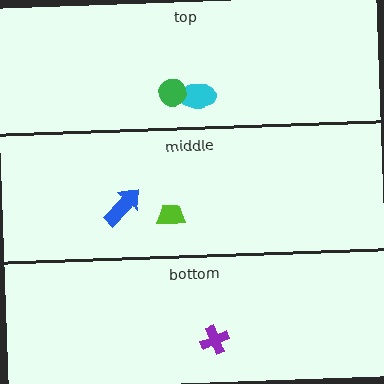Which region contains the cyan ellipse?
The top region.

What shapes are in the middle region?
The blue arrow, the lime trapezoid.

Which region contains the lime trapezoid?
The middle region.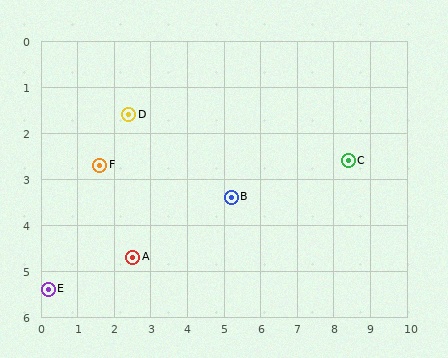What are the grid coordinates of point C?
Point C is at approximately (8.4, 2.6).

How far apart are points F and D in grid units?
Points F and D are about 1.4 grid units apart.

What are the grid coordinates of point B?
Point B is at approximately (5.2, 3.4).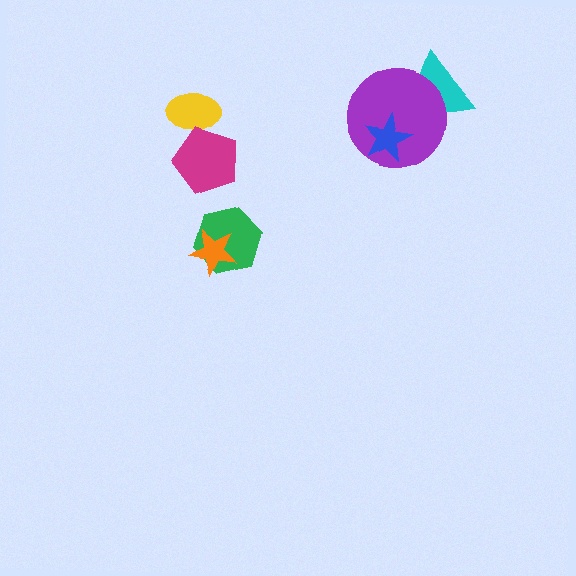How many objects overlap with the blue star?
1 object overlaps with the blue star.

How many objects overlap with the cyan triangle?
1 object overlaps with the cyan triangle.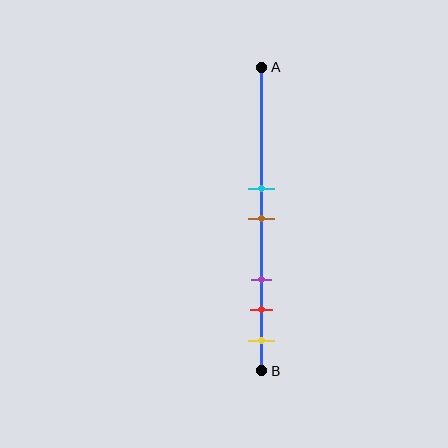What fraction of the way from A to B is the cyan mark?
The cyan mark is approximately 40% (0.4) of the way from A to B.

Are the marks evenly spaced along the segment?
No, the marks are not evenly spaced.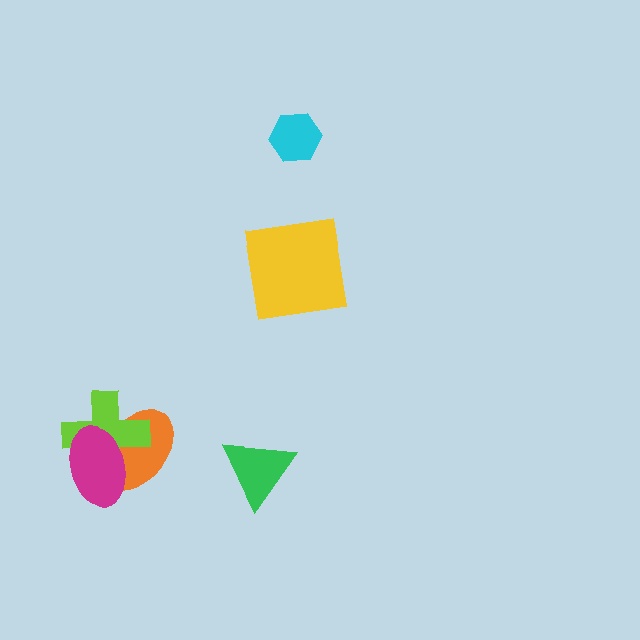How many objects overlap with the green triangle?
0 objects overlap with the green triangle.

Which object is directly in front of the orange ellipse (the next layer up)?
The lime cross is directly in front of the orange ellipse.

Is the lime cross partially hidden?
Yes, it is partially covered by another shape.